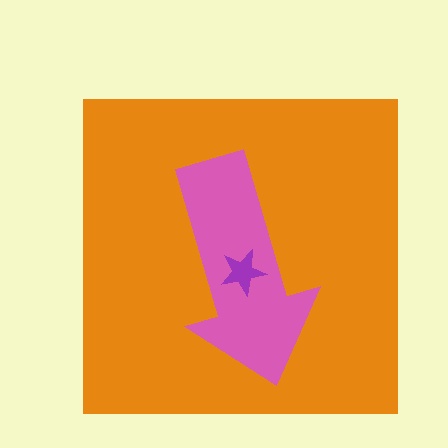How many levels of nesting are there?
3.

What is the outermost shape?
The orange square.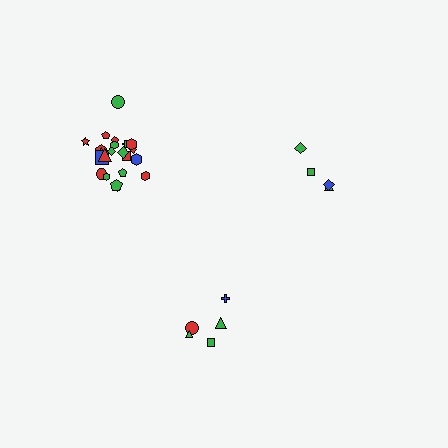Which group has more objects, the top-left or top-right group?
The top-left group.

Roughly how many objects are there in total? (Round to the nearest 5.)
Roughly 30 objects in total.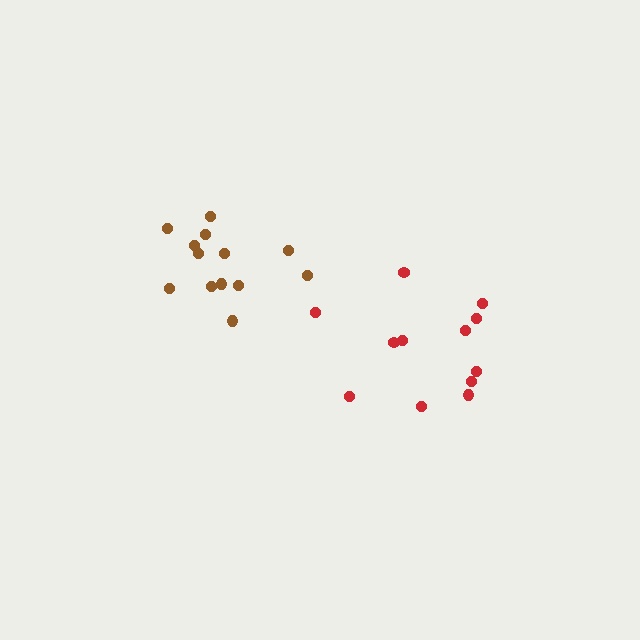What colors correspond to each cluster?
The clusters are colored: red, brown.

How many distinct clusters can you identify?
There are 2 distinct clusters.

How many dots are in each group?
Group 1: 12 dots, Group 2: 13 dots (25 total).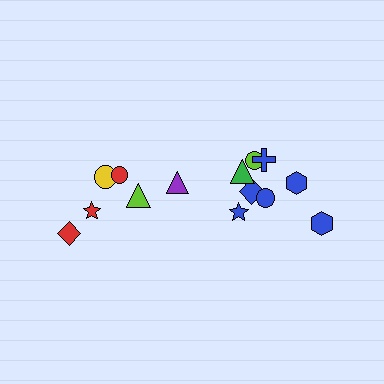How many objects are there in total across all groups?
There are 14 objects.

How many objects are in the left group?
There are 6 objects.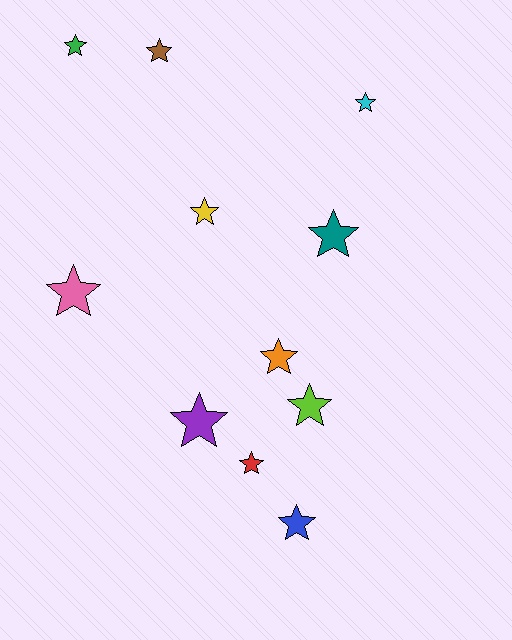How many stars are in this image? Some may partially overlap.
There are 11 stars.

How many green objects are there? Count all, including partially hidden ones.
There is 1 green object.